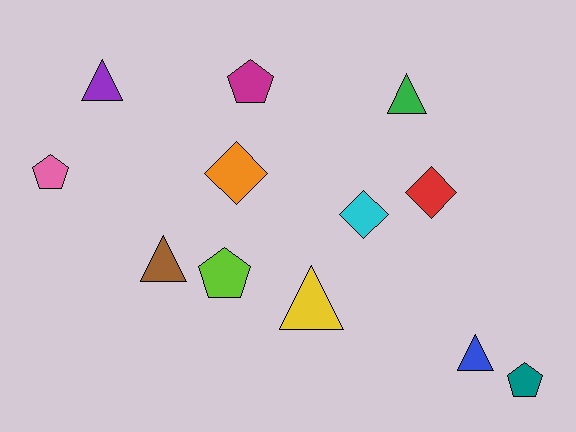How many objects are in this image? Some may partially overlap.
There are 12 objects.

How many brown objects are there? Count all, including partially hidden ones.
There is 1 brown object.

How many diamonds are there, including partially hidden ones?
There are 3 diamonds.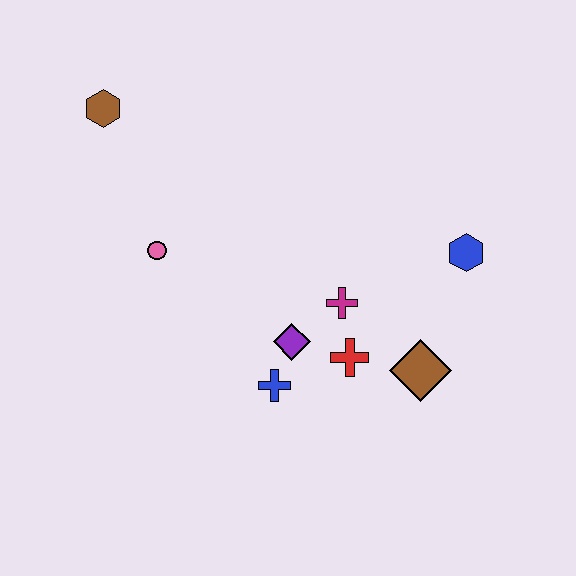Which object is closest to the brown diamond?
The red cross is closest to the brown diamond.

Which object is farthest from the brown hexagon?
The brown diamond is farthest from the brown hexagon.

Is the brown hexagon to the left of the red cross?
Yes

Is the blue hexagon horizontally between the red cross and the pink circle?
No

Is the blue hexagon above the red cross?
Yes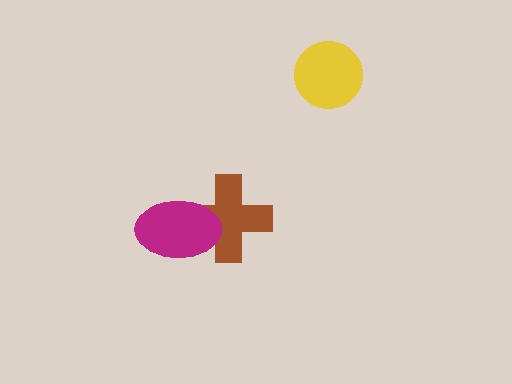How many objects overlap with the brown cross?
1 object overlaps with the brown cross.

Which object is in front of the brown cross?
The magenta ellipse is in front of the brown cross.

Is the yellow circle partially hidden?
No, no other shape covers it.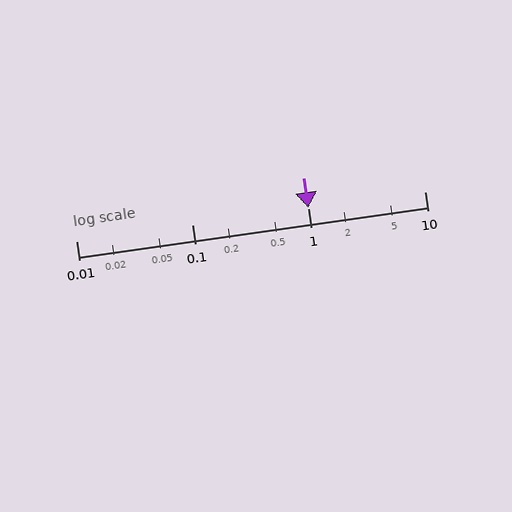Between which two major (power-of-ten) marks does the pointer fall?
The pointer is between 1 and 10.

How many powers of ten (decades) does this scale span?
The scale spans 3 decades, from 0.01 to 10.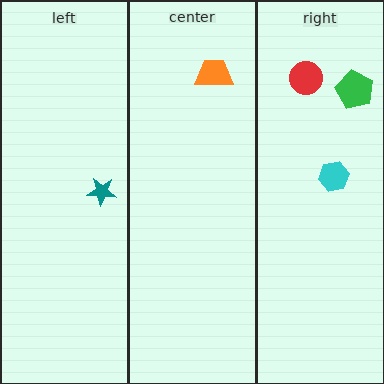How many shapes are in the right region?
3.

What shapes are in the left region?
The teal star.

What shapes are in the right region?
The cyan hexagon, the red circle, the green pentagon.